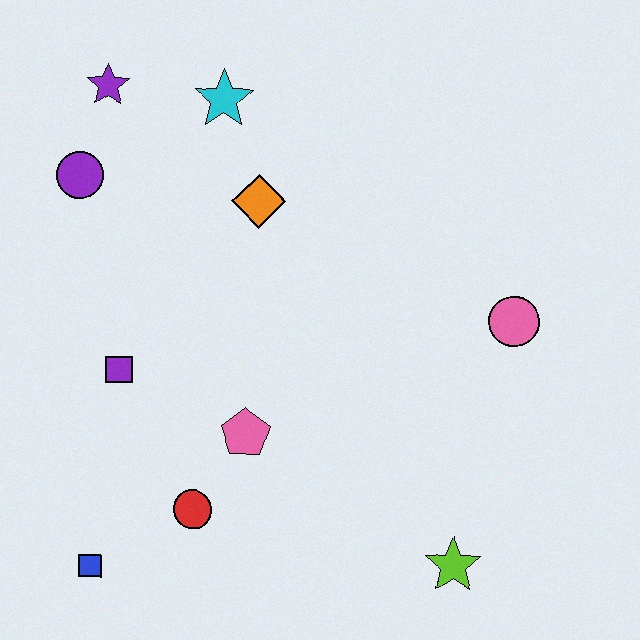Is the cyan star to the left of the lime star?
Yes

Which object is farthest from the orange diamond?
The lime star is farthest from the orange diamond.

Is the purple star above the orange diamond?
Yes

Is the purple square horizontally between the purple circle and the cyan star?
Yes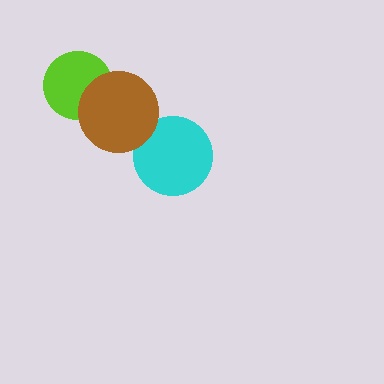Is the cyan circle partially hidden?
Yes, it is partially covered by another shape.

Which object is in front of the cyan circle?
The brown circle is in front of the cyan circle.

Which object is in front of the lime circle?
The brown circle is in front of the lime circle.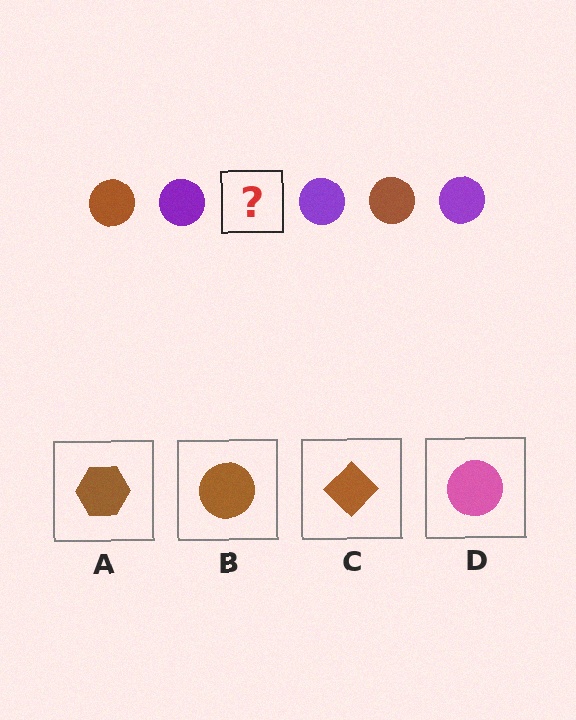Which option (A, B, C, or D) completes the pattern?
B.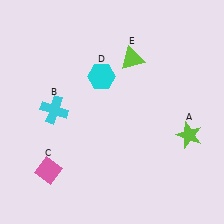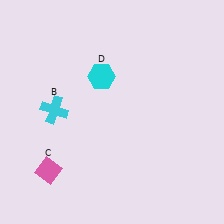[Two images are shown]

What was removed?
The lime star (A), the lime triangle (E) were removed in Image 2.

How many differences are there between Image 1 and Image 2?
There are 2 differences between the two images.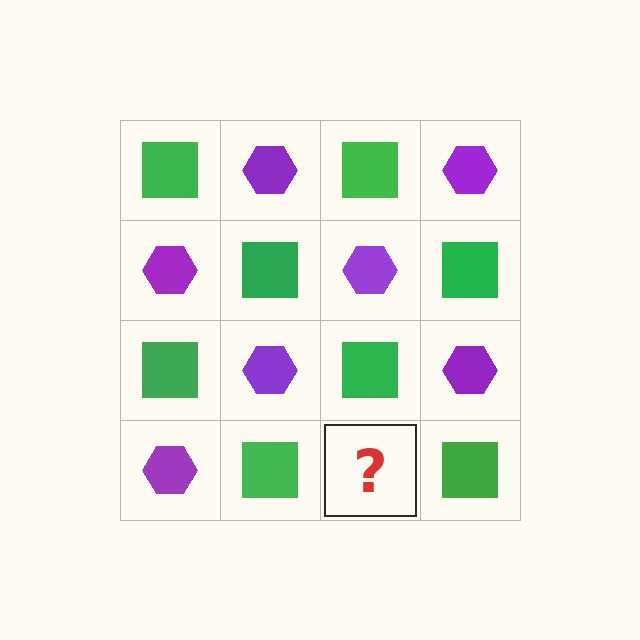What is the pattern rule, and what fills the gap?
The rule is that it alternates green square and purple hexagon in a checkerboard pattern. The gap should be filled with a purple hexagon.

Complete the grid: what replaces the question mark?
The question mark should be replaced with a purple hexagon.